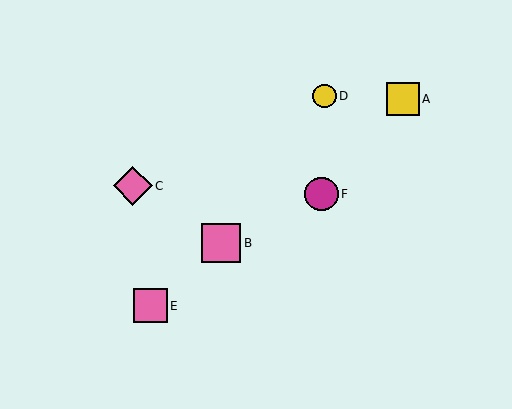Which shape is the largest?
The pink square (labeled B) is the largest.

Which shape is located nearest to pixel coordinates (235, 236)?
The pink square (labeled B) at (221, 243) is nearest to that location.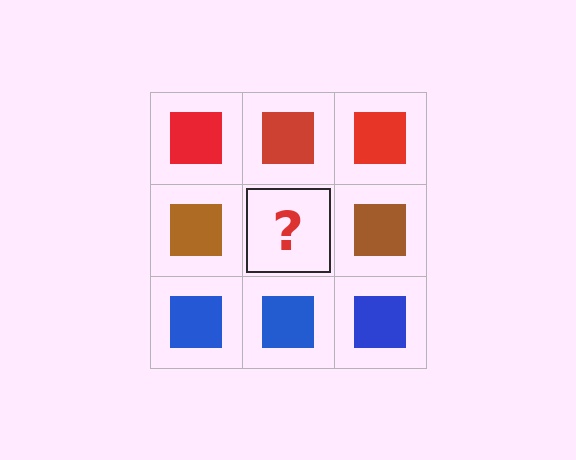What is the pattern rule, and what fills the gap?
The rule is that each row has a consistent color. The gap should be filled with a brown square.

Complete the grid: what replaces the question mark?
The question mark should be replaced with a brown square.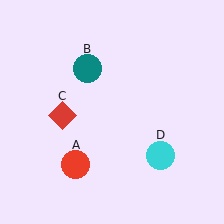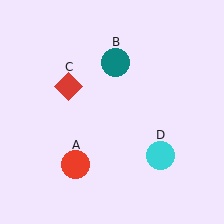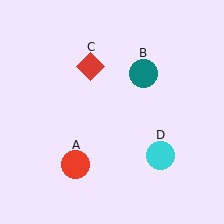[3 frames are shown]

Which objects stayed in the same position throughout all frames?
Red circle (object A) and cyan circle (object D) remained stationary.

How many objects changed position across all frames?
2 objects changed position: teal circle (object B), red diamond (object C).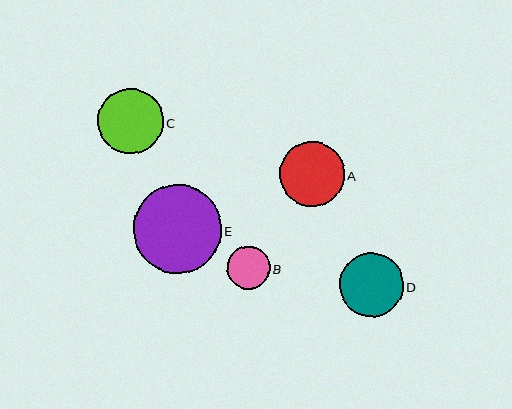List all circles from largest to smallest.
From largest to smallest: E, C, A, D, B.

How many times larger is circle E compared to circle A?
Circle E is approximately 1.4 times the size of circle A.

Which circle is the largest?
Circle E is the largest with a size of approximately 88 pixels.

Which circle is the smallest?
Circle B is the smallest with a size of approximately 43 pixels.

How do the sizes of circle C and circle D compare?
Circle C and circle D are approximately the same size.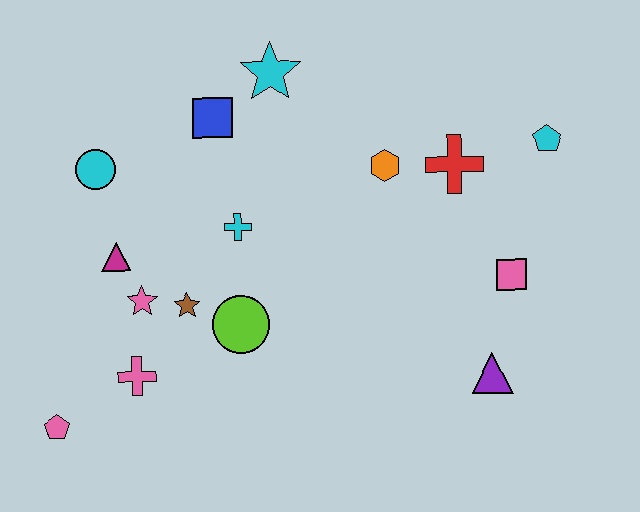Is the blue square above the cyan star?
No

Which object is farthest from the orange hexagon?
The pink pentagon is farthest from the orange hexagon.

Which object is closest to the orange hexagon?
The red cross is closest to the orange hexagon.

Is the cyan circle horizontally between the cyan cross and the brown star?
No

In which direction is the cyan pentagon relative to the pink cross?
The cyan pentagon is to the right of the pink cross.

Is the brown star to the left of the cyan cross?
Yes